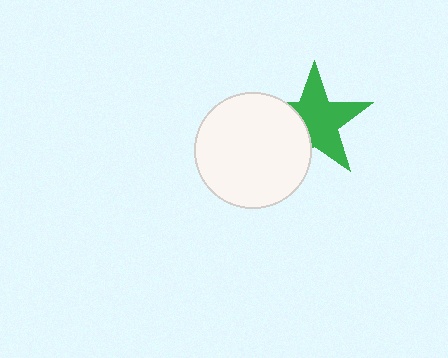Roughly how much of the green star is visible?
Most of it is visible (roughly 67%).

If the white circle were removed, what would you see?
You would see the complete green star.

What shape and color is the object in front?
The object in front is a white circle.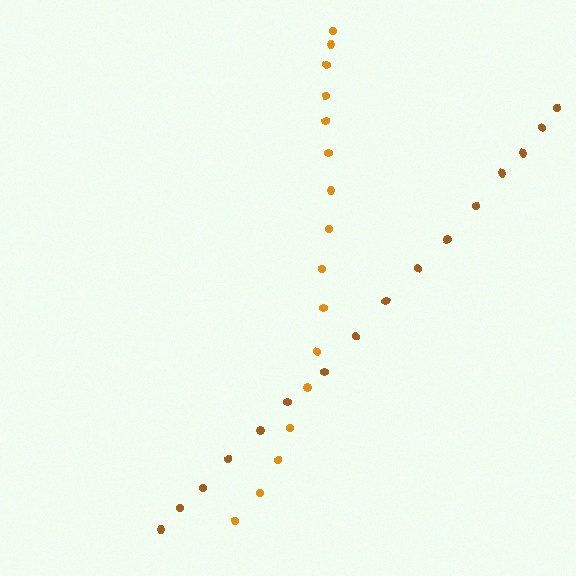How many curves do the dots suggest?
There are 2 distinct paths.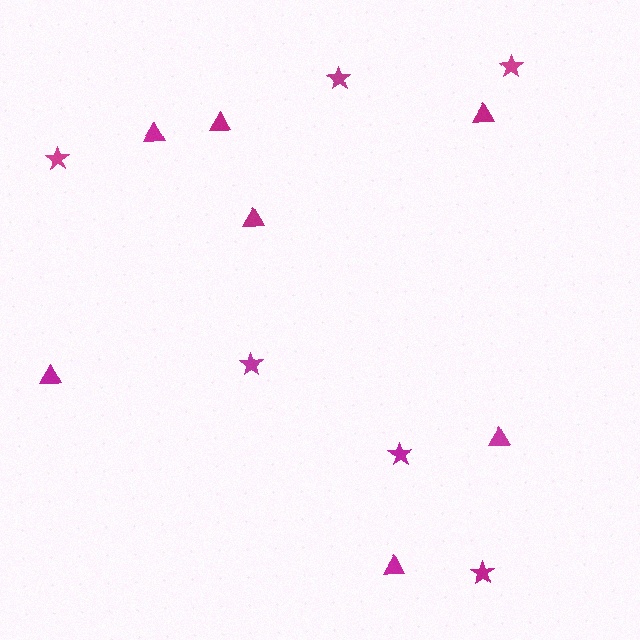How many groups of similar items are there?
There are 2 groups: one group of triangles (7) and one group of stars (6).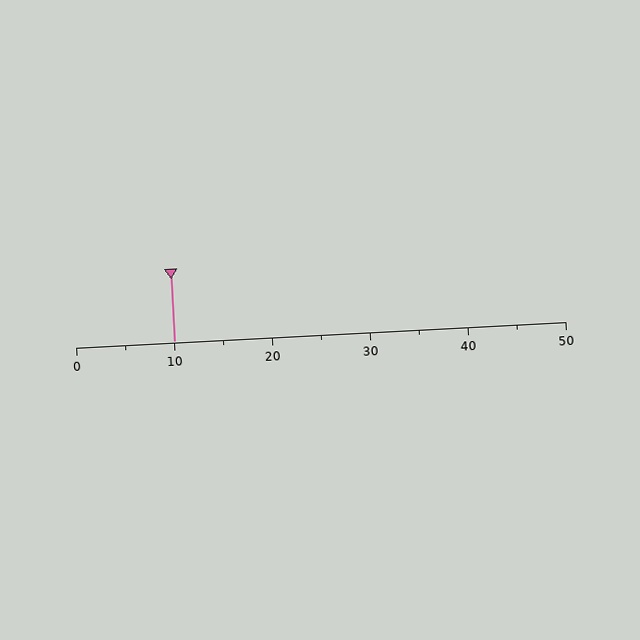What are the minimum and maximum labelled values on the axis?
The axis runs from 0 to 50.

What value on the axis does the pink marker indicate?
The marker indicates approximately 10.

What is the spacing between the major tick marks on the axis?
The major ticks are spaced 10 apart.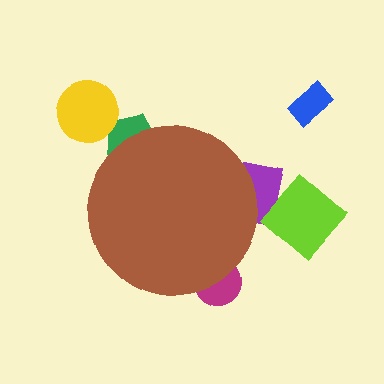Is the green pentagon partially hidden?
Yes, the green pentagon is partially hidden behind the brown circle.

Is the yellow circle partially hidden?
No, the yellow circle is fully visible.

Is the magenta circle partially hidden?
Yes, the magenta circle is partially hidden behind the brown circle.